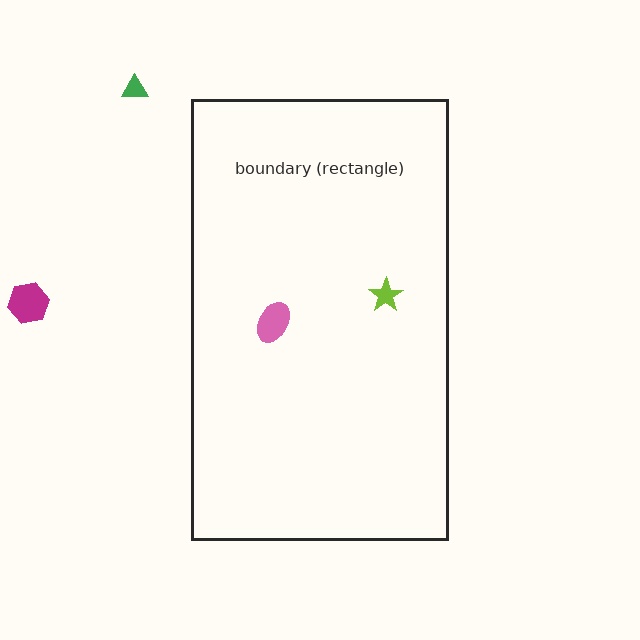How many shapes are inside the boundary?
2 inside, 2 outside.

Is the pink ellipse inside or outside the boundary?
Inside.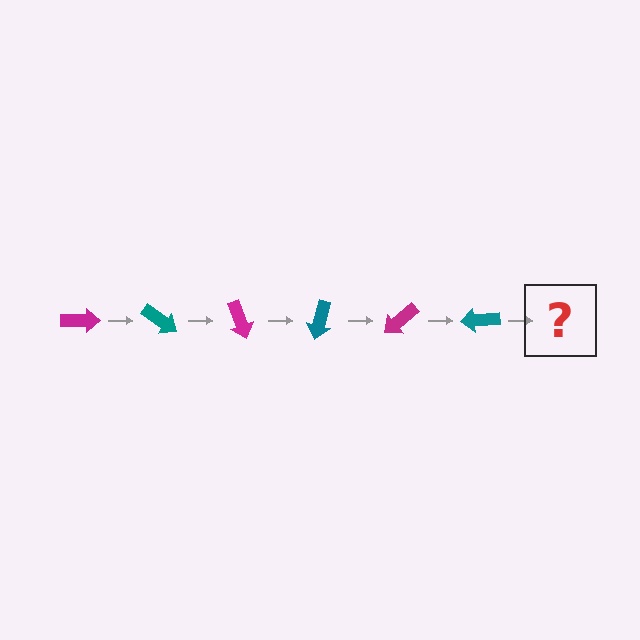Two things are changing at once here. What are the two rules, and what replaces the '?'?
The two rules are that it rotates 35 degrees each step and the color cycles through magenta and teal. The '?' should be a magenta arrow, rotated 210 degrees from the start.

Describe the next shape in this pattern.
It should be a magenta arrow, rotated 210 degrees from the start.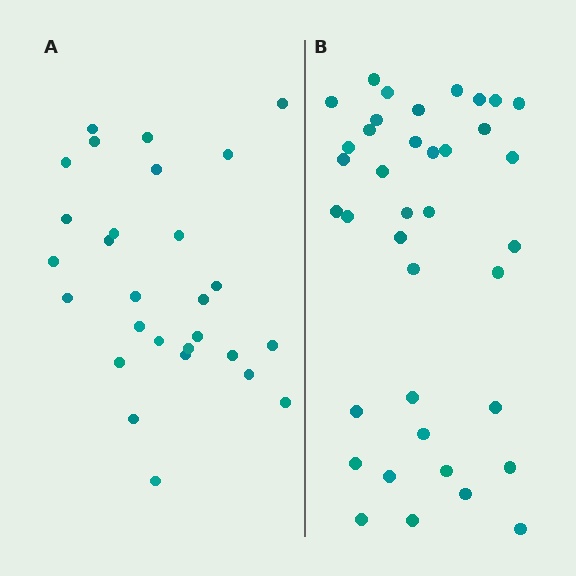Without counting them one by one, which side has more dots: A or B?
Region B (the right region) has more dots.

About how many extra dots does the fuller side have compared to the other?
Region B has roughly 10 or so more dots than region A.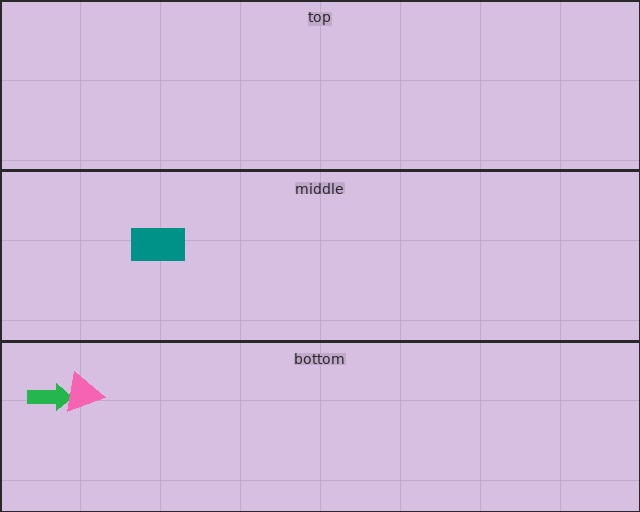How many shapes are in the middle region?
1.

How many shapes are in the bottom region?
2.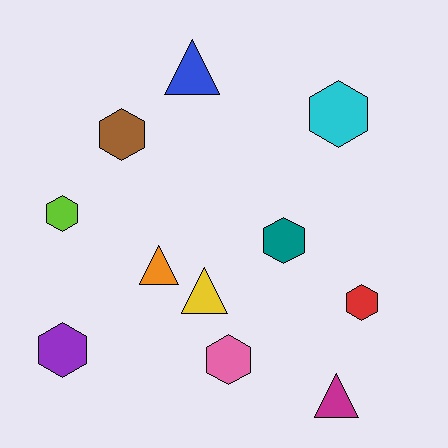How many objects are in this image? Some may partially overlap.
There are 11 objects.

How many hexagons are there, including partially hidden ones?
There are 7 hexagons.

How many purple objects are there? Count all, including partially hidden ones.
There is 1 purple object.